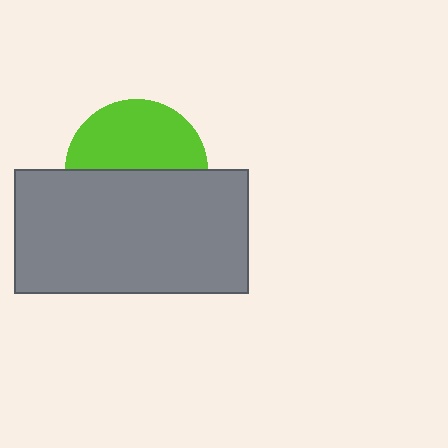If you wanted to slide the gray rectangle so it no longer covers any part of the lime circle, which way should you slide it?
Slide it down — that is the most direct way to separate the two shapes.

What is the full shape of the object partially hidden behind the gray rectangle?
The partially hidden object is a lime circle.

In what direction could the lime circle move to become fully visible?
The lime circle could move up. That would shift it out from behind the gray rectangle entirely.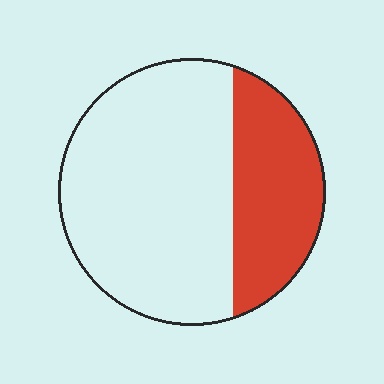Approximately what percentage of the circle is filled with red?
Approximately 30%.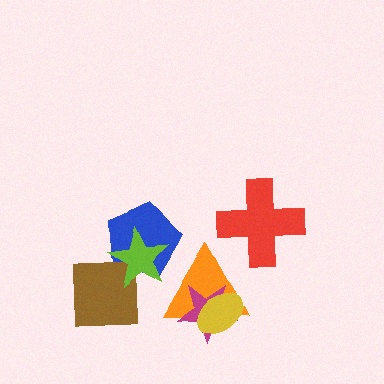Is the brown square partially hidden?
Yes, it is partially covered by another shape.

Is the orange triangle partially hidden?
Yes, it is partially covered by another shape.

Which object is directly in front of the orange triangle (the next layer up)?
The magenta star is directly in front of the orange triangle.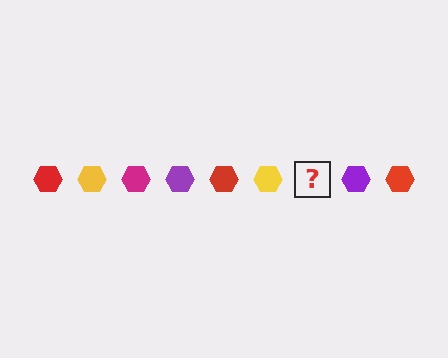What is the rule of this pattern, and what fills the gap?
The rule is that the pattern cycles through red, yellow, magenta, purple hexagons. The gap should be filled with a magenta hexagon.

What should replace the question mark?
The question mark should be replaced with a magenta hexagon.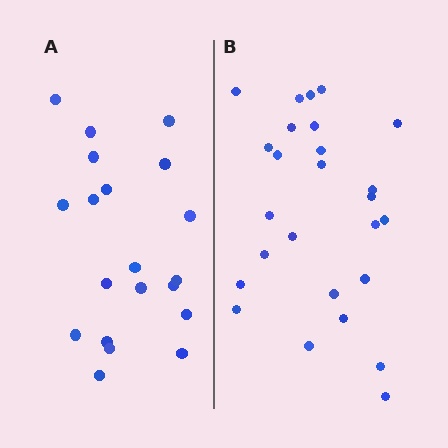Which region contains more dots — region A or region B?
Region B (the right region) has more dots.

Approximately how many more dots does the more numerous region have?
Region B has about 6 more dots than region A.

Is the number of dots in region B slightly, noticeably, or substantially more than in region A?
Region B has noticeably more, but not dramatically so. The ratio is roughly 1.3 to 1.